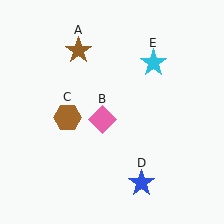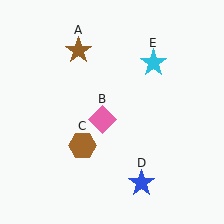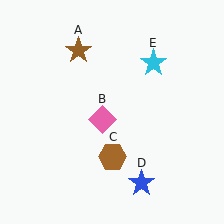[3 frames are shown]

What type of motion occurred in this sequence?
The brown hexagon (object C) rotated counterclockwise around the center of the scene.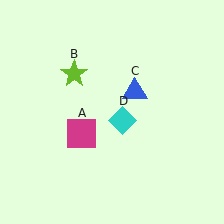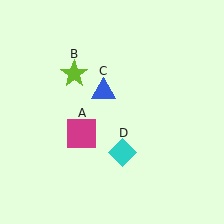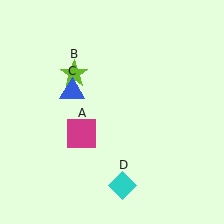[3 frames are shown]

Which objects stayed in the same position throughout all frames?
Magenta square (object A) and lime star (object B) remained stationary.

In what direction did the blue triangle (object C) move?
The blue triangle (object C) moved left.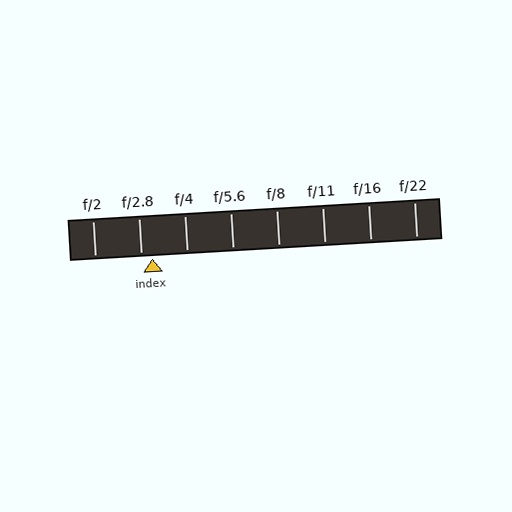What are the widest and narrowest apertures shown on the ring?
The widest aperture shown is f/2 and the narrowest is f/22.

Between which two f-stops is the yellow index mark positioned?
The index mark is between f/2.8 and f/4.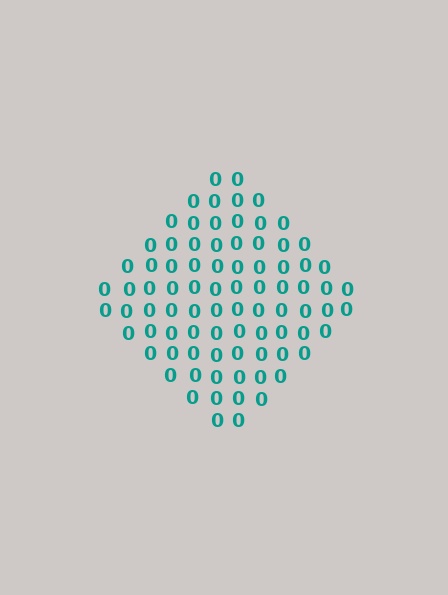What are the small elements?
The small elements are digit 0's.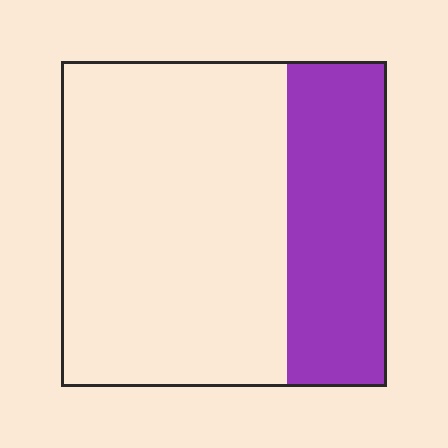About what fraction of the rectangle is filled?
About one third (1/3).